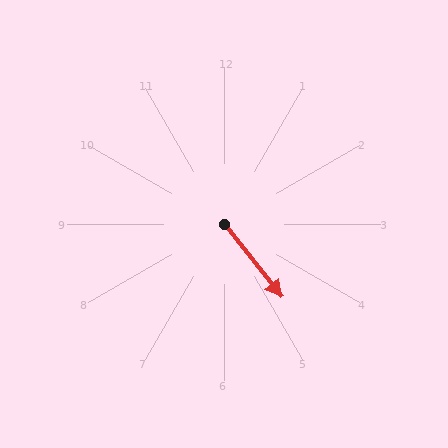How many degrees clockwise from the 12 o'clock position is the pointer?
Approximately 142 degrees.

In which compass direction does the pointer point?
Southeast.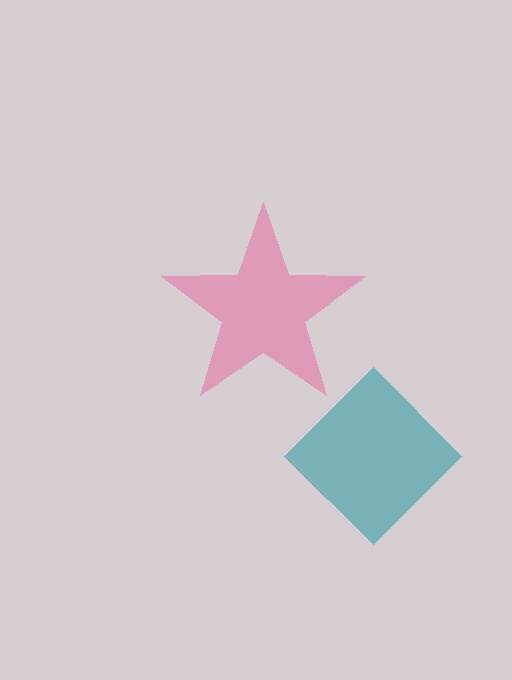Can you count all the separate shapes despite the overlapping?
Yes, there are 2 separate shapes.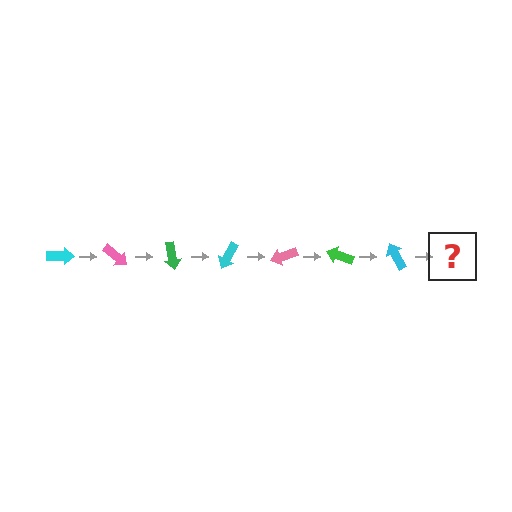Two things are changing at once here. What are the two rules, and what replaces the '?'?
The two rules are that it rotates 40 degrees each step and the color cycles through cyan, pink, and green. The '?' should be a pink arrow, rotated 280 degrees from the start.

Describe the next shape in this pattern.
It should be a pink arrow, rotated 280 degrees from the start.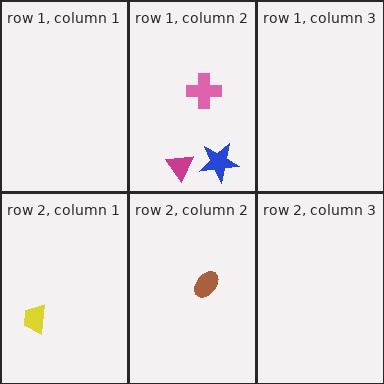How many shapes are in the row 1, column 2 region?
3.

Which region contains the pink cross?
The row 1, column 2 region.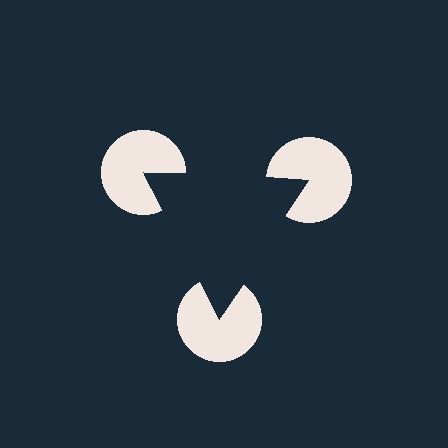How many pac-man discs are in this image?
There are 3 — one at each vertex of the illusory triangle.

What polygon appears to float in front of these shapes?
An illusory triangle — its edges are inferred from the aligned wedge cuts in the pac-man discs, not physically drawn.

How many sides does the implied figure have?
3 sides.